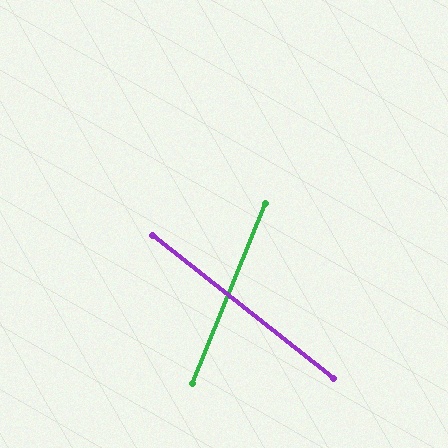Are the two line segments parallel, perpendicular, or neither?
Neither parallel nor perpendicular — they differ by about 74°.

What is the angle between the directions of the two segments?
Approximately 74 degrees.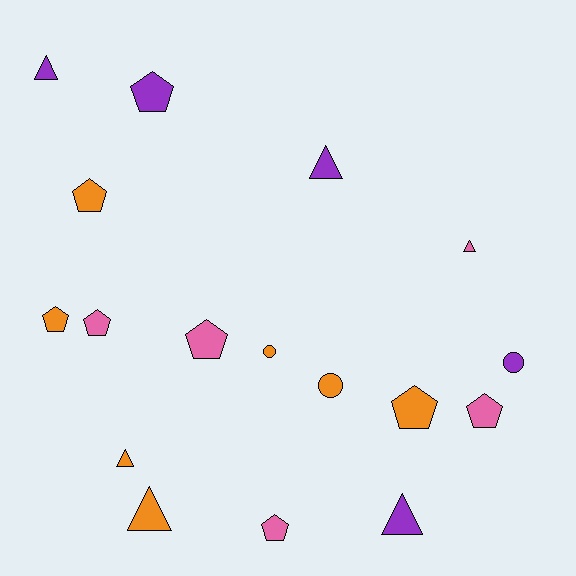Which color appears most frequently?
Orange, with 7 objects.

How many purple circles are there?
There is 1 purple circle.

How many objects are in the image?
There are 17 objects.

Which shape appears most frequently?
Pentagon, with 8 objects.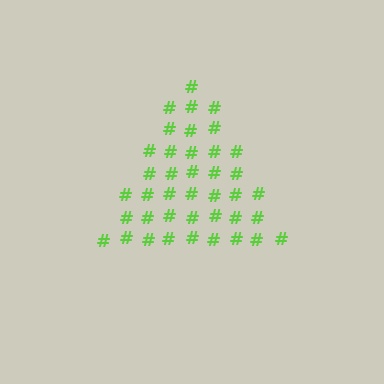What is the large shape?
The large shape is a triangle.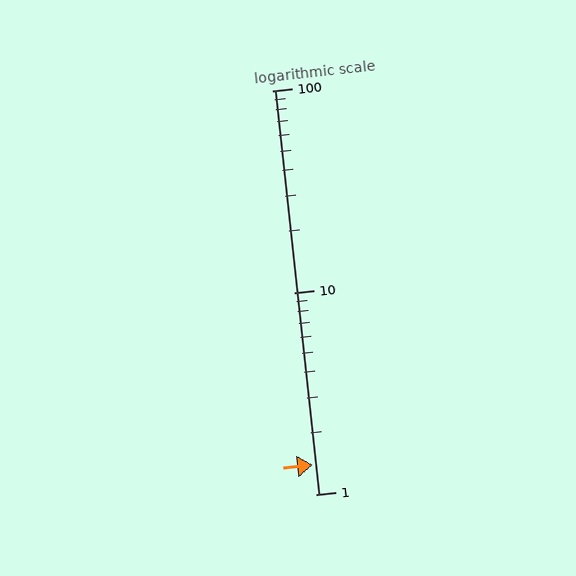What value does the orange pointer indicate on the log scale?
The pointer indicates approximately 1.4.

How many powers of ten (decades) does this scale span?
The scale spans 2 decades, from 1 to 100.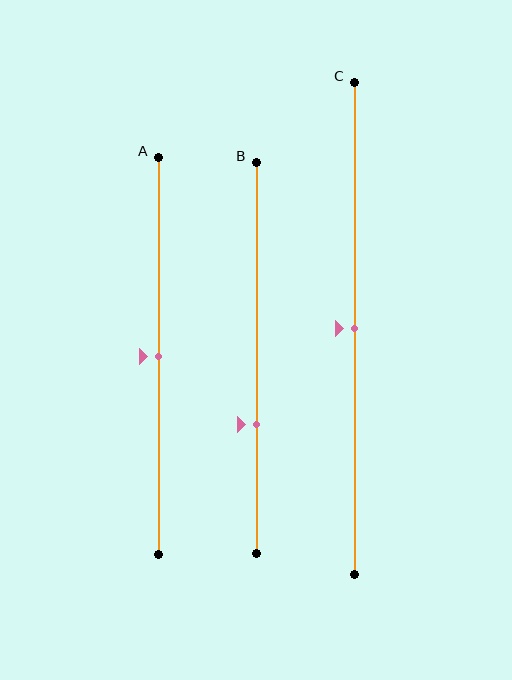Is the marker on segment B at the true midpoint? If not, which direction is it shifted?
No, the marker on segment B is shifted downward by about 17% of the segment length.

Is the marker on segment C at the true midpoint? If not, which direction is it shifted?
Yes, the marker on segment C is at the true midpoint.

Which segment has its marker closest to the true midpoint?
Segment A has its marker closest to the true midpoint.